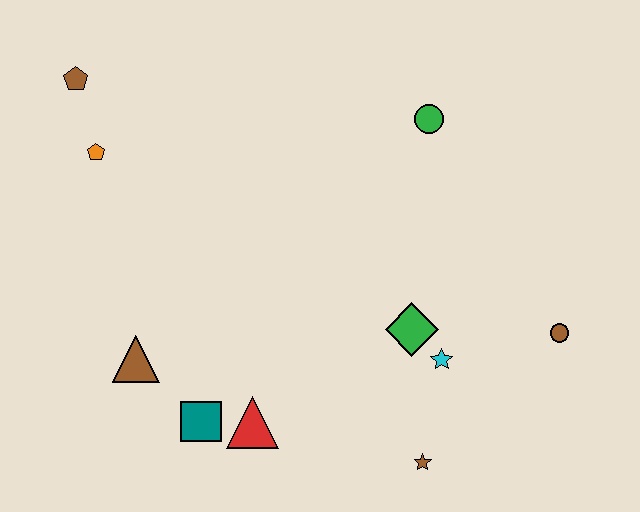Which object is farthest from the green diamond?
The brown pentagon is farthest from the green diamond.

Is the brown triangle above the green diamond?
No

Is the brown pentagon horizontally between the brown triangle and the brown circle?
No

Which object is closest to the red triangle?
The teal square is closest to the red triangle.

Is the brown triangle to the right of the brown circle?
No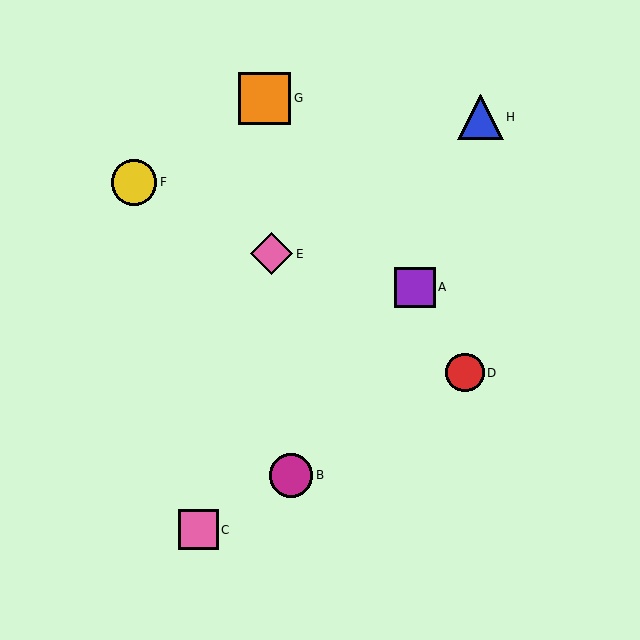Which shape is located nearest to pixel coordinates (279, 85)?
The orange square (labeled G) at (265, 98) is nearest to that location.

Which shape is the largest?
The orange square (labeled G) is the largest.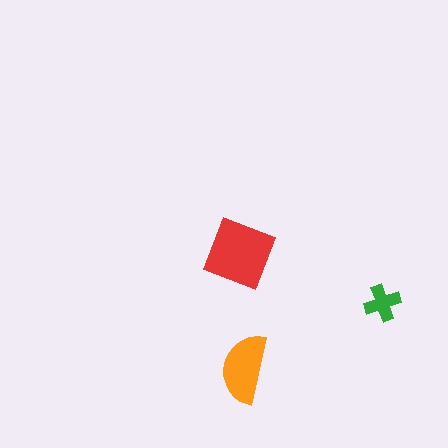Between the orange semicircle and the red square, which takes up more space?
The red square.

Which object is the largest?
The red square.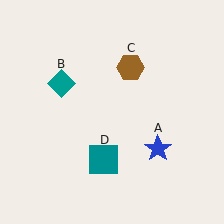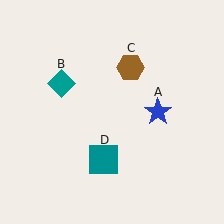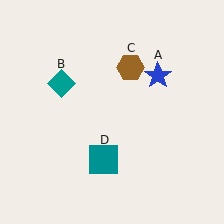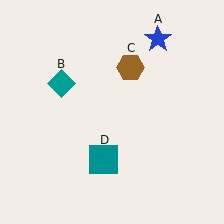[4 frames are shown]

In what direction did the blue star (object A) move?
The blue star (object A) moved up.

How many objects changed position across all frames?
1 object changed position: blue star (object A).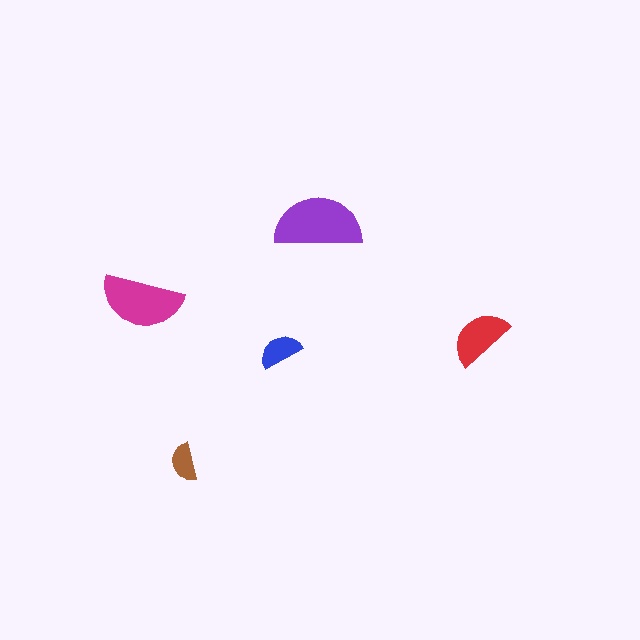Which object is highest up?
The purple semicircle is topmost.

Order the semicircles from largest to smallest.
the purple one, the magenta one, the red one, the blue one, the brown one.